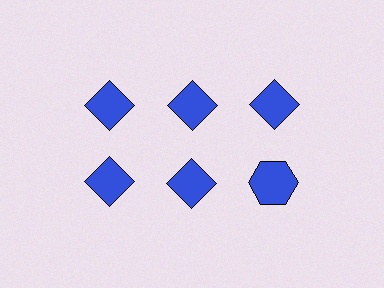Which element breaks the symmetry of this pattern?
The blue hexagon in the second row, center column breaks the symmetry. All other shapes are blue diamonds.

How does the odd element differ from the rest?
It has a different shape: hexagon instead of diamond.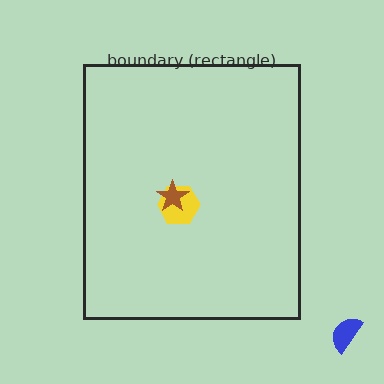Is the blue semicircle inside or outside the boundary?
Outside.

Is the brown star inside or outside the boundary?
Inside.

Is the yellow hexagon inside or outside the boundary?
Inside.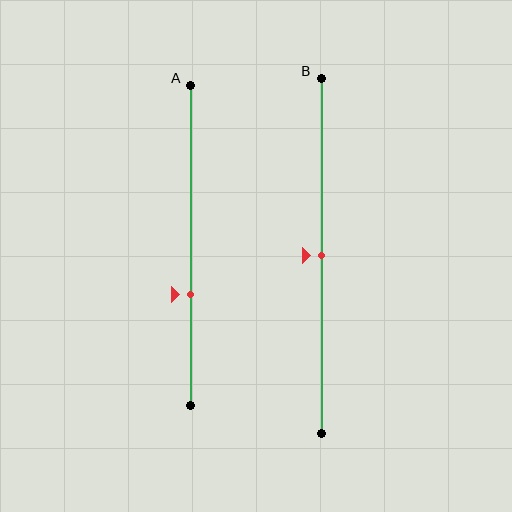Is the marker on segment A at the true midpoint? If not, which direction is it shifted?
No, the marker on segment A is shifted downward by about 15% of the segment length.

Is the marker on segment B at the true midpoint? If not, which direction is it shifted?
Yes, the marker on segment B is at the true midpoint.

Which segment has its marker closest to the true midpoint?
Segment B has its marker closest to the true midpoint.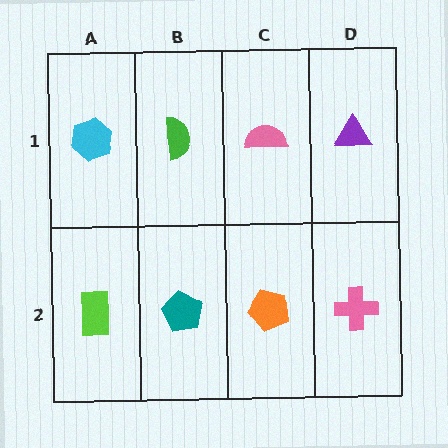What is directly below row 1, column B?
A teal pentagon.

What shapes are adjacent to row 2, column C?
A pink semicircle (row 1, column C), a teal pentagon (row 2, column B), a pink cross (row 2, column D).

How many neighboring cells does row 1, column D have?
2.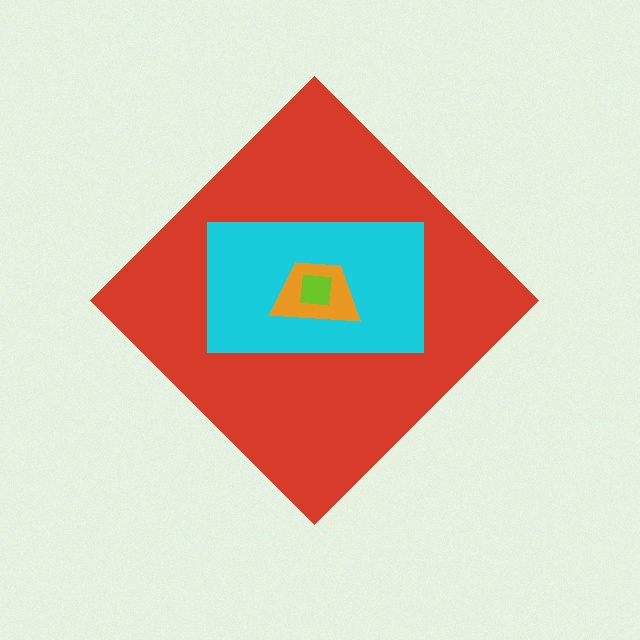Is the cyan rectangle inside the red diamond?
Yes.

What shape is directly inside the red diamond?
The cyan rectangle.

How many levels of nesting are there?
4.